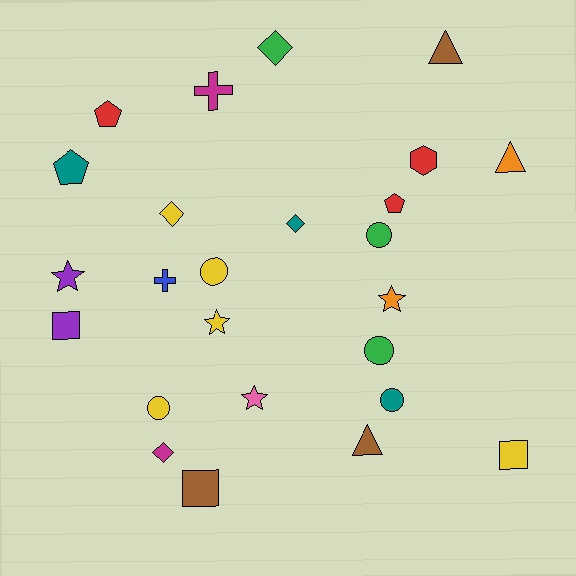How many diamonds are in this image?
There are 4 diamonds.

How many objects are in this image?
There are 25 objects.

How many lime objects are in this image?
There are no lime objects.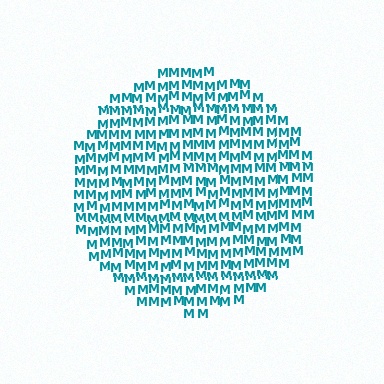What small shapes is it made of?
It is made of small letter M's.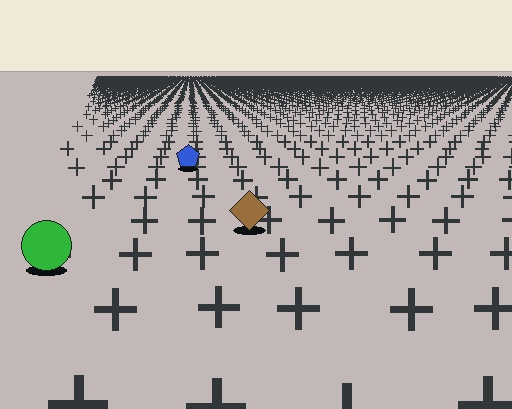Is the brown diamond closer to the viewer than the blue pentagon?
Yes. The brown diamond is closer — you can tell from the texture gradient: the ground texture is coarser near it.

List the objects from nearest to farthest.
From nearest to farthest: the green circle, the brown diamond, the blue pentagon.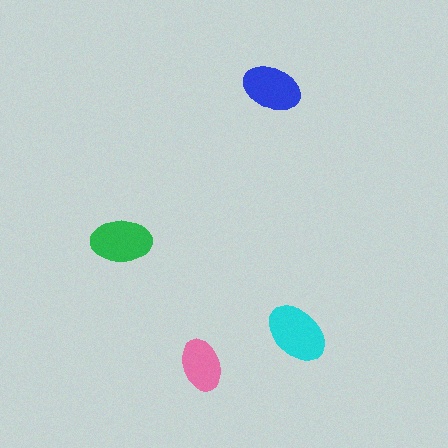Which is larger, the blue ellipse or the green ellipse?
The green one.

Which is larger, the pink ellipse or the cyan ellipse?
The cyan one.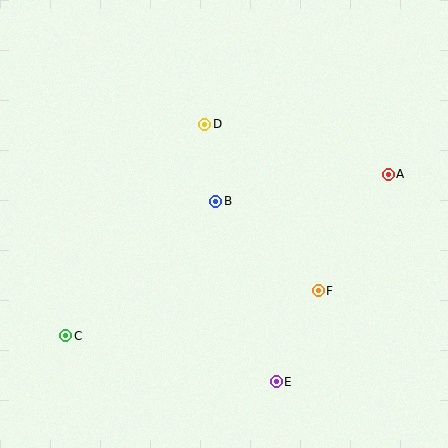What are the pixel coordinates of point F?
Point F is at (318, 291).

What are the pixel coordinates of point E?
Point E is at (276, 382).